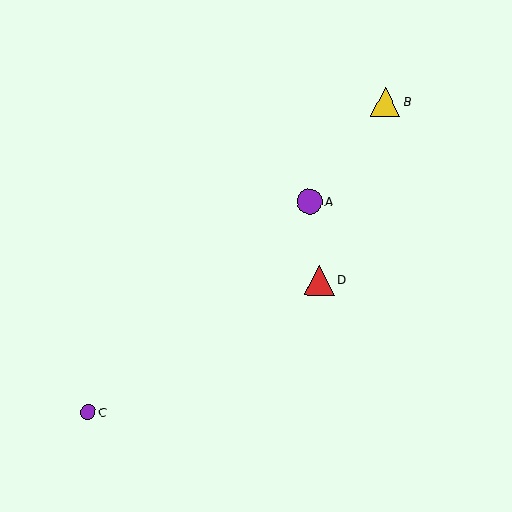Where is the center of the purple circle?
The center of the purple circle is at (88, 412).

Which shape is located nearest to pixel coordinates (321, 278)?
The red triangle (labeled D) at (319, 280) is nearest to that location.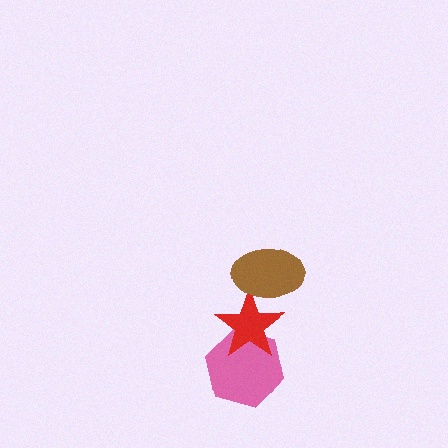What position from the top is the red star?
The red star is 2nd from the top.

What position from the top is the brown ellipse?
The brown ellipse is 1st from the top.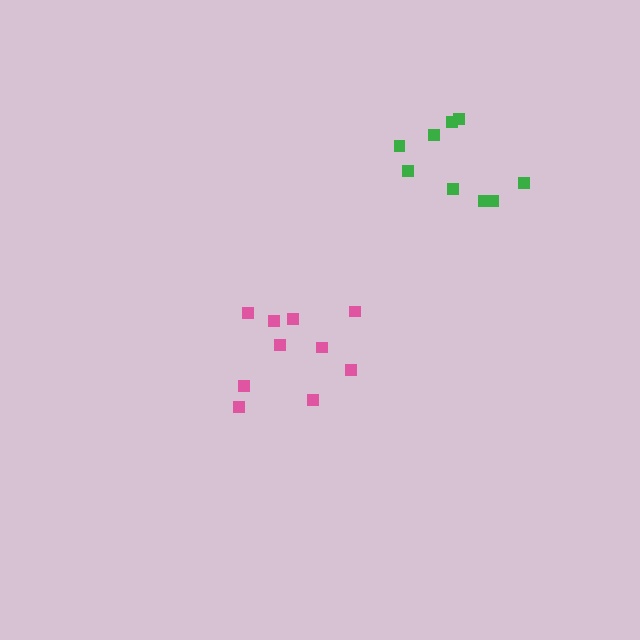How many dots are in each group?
Group 1: 9 dots, Group 2: 10 dots (19 total).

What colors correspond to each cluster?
The clusters are colored: green, pink.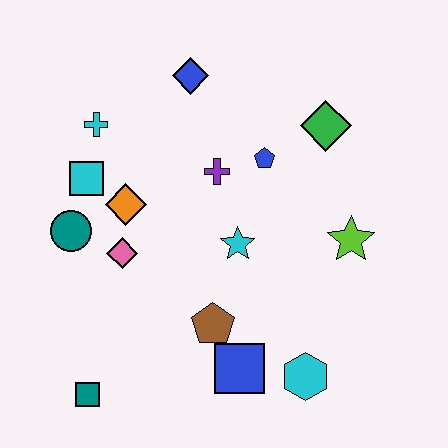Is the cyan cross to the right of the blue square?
No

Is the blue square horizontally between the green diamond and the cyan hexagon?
No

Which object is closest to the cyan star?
The purple cross is closest to the cyan star.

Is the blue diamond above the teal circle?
Yes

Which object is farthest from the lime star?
The teal square is farthest from the lime star.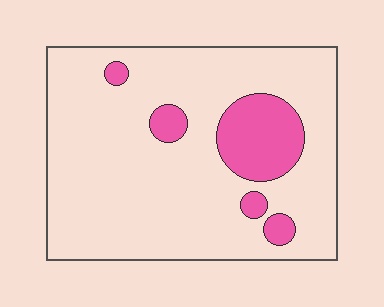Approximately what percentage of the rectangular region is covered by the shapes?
Approximately 15%.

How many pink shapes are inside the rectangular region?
5.